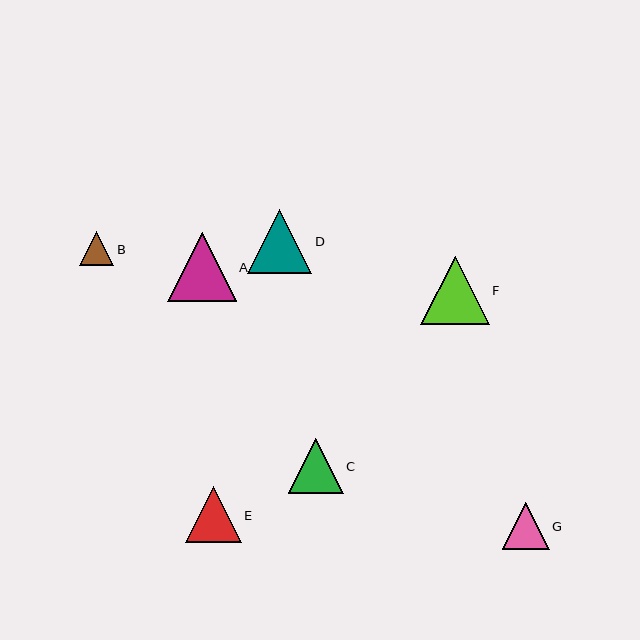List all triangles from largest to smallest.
From largest to smallest: F, A, D, E, C, G, B.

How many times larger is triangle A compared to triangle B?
Triangle A is approximately 2.0 times the size of triangle B.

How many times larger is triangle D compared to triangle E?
Triangle D is approximately 1.2 times the size of triangle E.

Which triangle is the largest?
Triangle F is the largest with a size of approximately 69 pixels.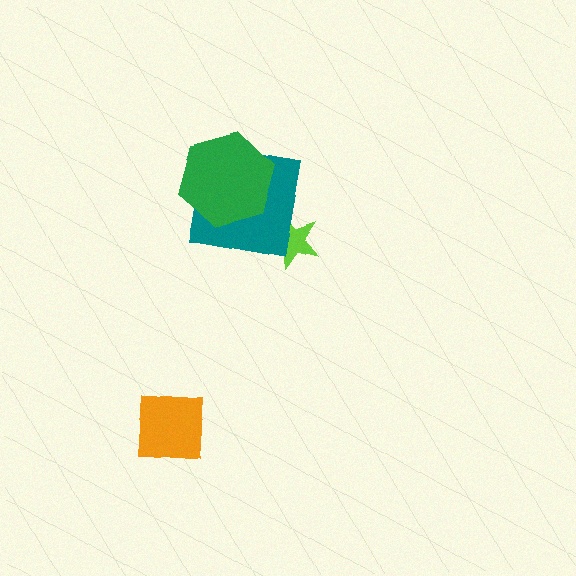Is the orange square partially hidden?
No, no other shape covers it.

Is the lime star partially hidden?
Yes, it is partially covered by another shape.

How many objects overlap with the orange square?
0 objects overlap with the orange square.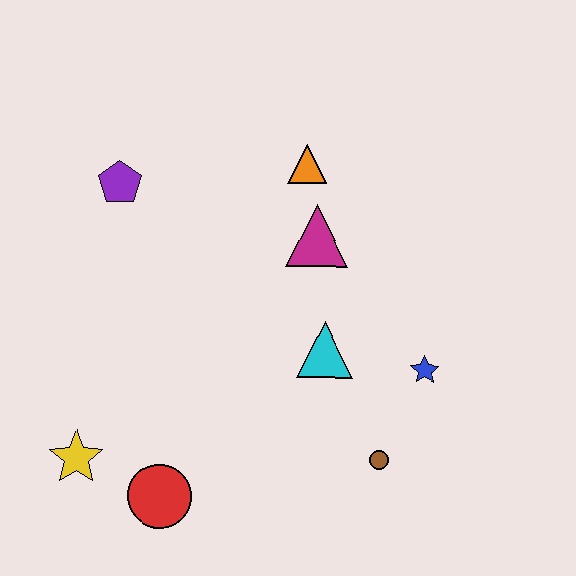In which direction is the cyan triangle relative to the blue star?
The cyan triangle is to the left of the blue star.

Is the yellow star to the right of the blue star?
No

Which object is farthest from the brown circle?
The purple pentagon is farthest from the brown circle.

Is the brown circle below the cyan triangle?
Yes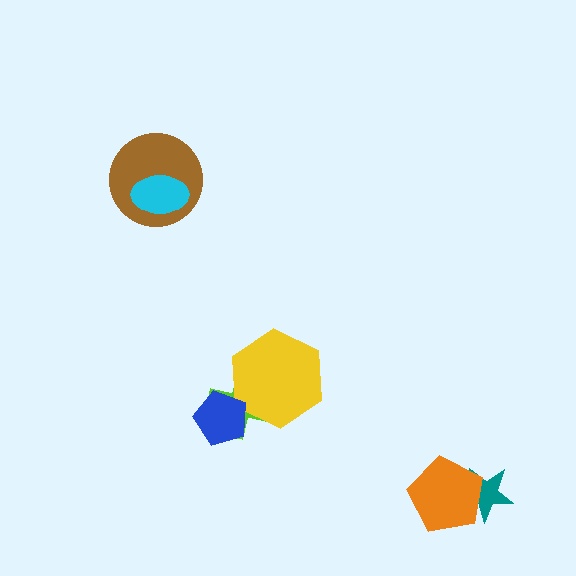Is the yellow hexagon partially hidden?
Yes, it is partially covered by another shape.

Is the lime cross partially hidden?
Yes, it is partially covered by another shape.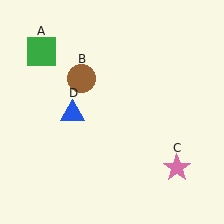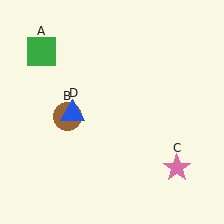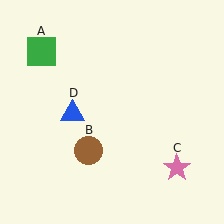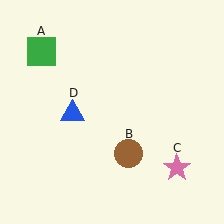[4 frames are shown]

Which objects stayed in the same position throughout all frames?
Green square (object A) and pink star (object C) and blue triangle (object D) remained stationary.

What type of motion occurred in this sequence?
The brown circle (object B) rotated counterclockwise around the center of the scene.